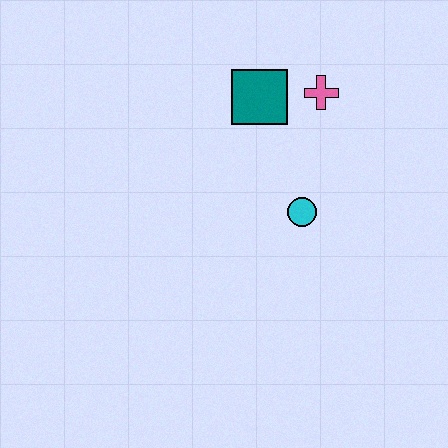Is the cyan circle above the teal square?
No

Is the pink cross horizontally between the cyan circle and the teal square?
No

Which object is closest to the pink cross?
The teal square is closest to the pink cross.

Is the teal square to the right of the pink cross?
No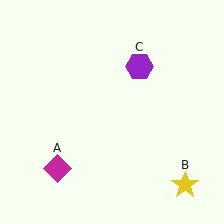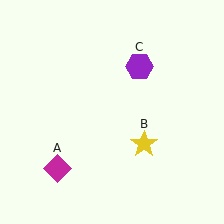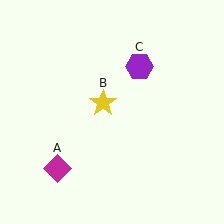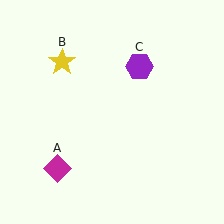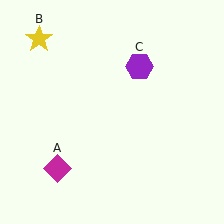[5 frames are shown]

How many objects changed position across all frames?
1 object changed position: yellow star (object B).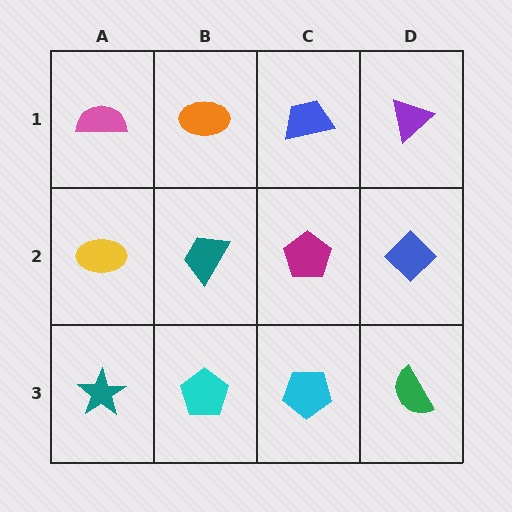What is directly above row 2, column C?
A blue trapezoid.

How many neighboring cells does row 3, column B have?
3.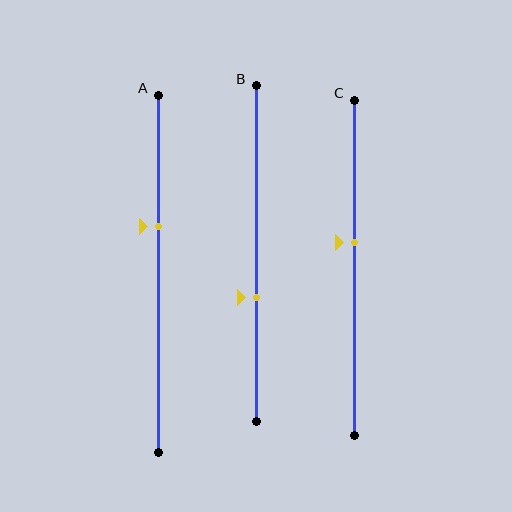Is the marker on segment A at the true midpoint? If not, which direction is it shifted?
No, the marker on segment A is shifted upward by about 13% of the segment length.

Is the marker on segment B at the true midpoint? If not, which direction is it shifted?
No, the marker on segment B is shifted downward by about 13% of the segment length.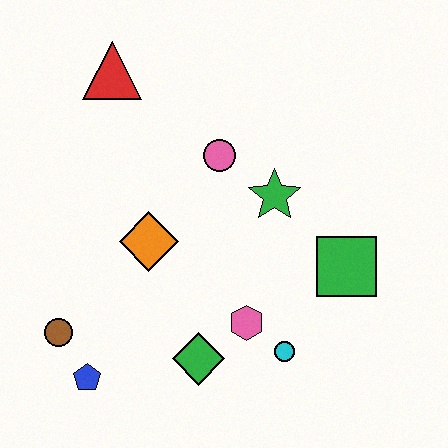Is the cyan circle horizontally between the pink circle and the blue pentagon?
No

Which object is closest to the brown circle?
The blue pentagon is closest to the brown circle.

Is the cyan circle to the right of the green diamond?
Yes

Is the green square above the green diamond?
Yes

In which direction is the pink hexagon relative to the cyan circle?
The pink hexagon is to the left of the cyan circle.